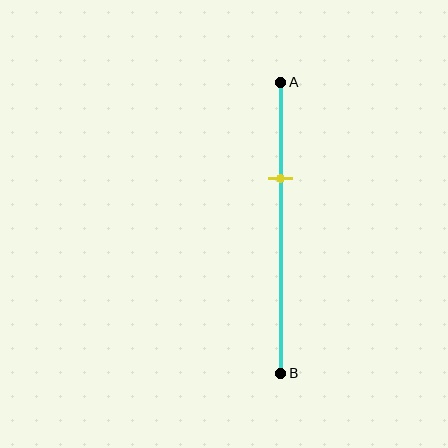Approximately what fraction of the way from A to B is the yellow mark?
The yellow mark is approximately 35% of the way from A to B.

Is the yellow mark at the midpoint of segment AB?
No, the mark is at about 35% from A, not at the 50% midpoint.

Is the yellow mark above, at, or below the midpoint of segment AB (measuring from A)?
The yellow mark is above the midpoint of segment AB.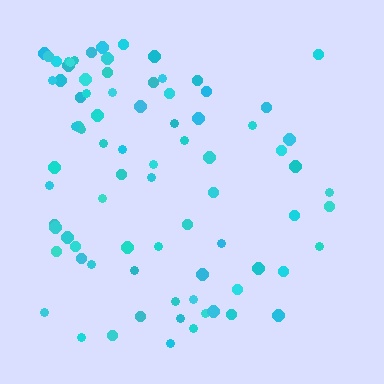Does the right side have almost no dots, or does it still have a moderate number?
Still a moderate number, just noticeably fewer than the left.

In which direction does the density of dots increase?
From right to left, with the left side densest.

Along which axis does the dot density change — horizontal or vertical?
Horizontal.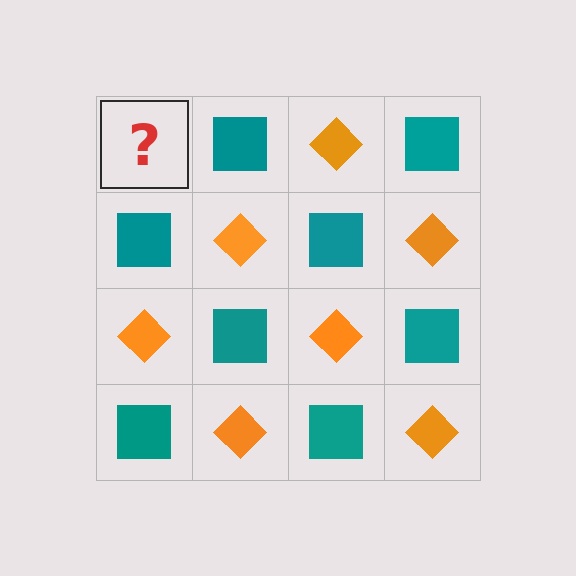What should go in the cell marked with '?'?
The missing cell should contain an orange diamond.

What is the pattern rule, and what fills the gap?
The rule is that it alternates orange diamond and teal square in a checkerboard pattern. The gap should be filled with an orange diamond.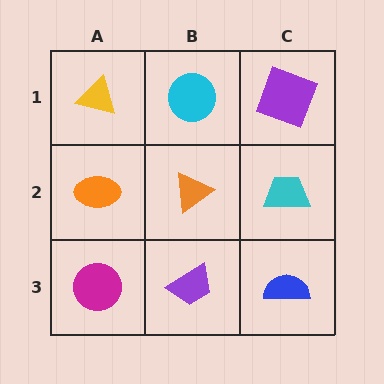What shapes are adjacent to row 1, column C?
A cyan trapezoid (row 2, column C), a cyan circle (row 1, column B).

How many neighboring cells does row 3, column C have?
2.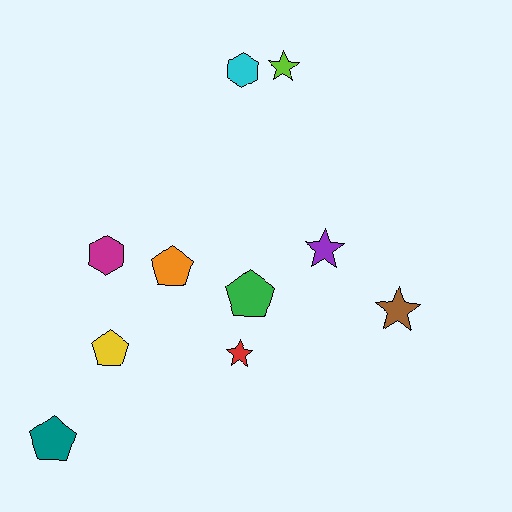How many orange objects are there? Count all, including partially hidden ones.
There is 1 orange object.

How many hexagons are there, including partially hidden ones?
There are 2 hexagons.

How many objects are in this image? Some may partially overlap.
There are 10 objects.